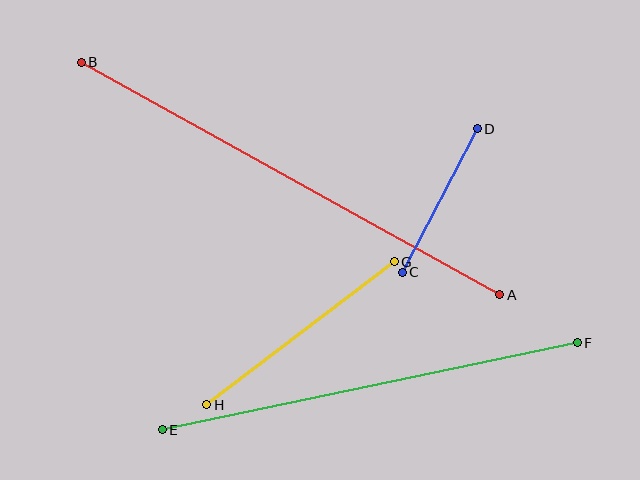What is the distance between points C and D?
The distance is approximately 162 pixels.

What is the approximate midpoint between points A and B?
The midpoint is at approximately (290, 178) pixels.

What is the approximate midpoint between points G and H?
The midpoint is at approximately (300, 333) pixels.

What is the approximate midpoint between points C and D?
The midpoint is at approximately (440, 201) pixels.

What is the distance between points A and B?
The distance is approximately 479 pixels.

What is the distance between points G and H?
The distance is approximately 236 pixels.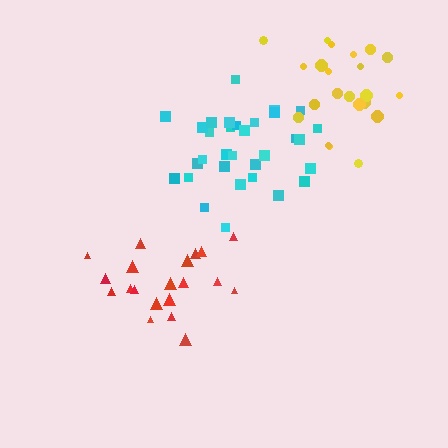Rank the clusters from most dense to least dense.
cyan, red, yellow.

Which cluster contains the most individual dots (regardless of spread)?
Cyan (32).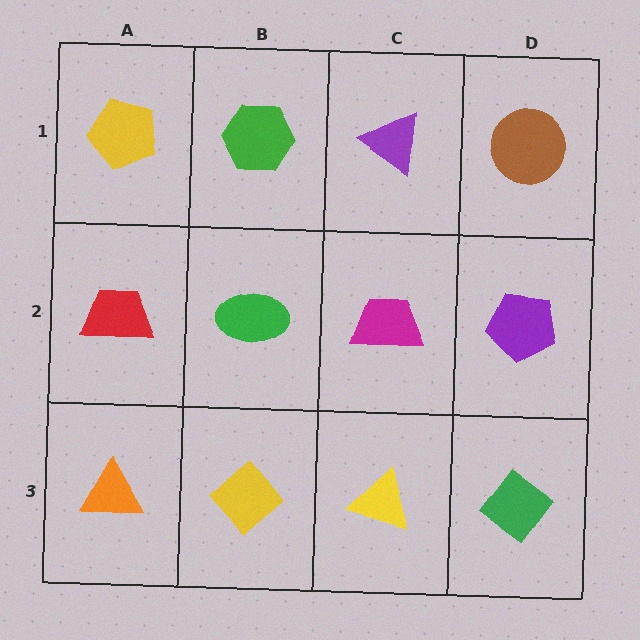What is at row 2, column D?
A purple pentagon.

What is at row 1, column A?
A yellow pentagon.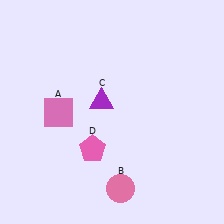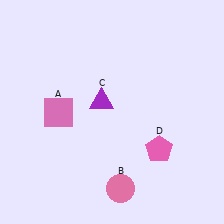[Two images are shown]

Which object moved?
The pink pentagon (D) moved right.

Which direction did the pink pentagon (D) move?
The pink pentagon (D) moved right.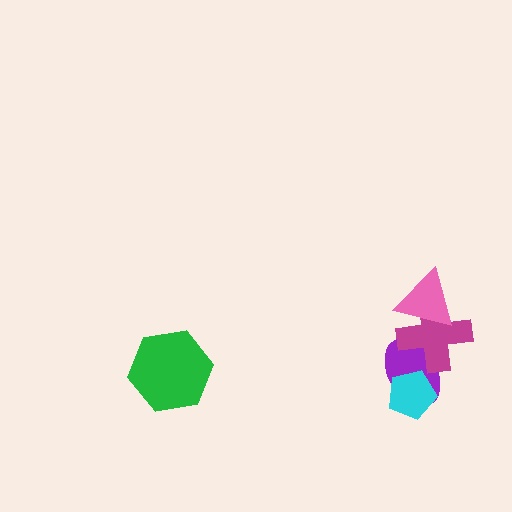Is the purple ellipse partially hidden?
Yes, it is partially covered by another shape.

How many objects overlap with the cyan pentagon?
1 object overlaps with the cyan pentagon.